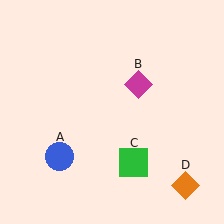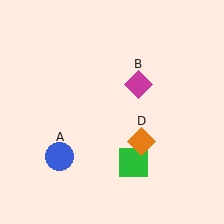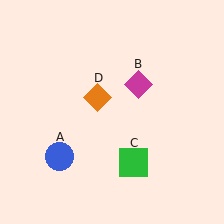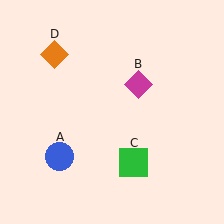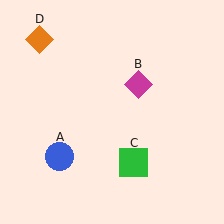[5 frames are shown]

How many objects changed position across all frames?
1 object changed position: orange diamond (object D).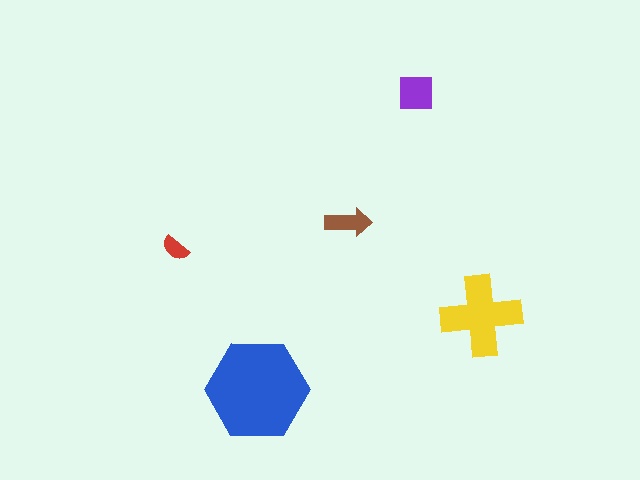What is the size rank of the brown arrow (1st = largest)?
4th.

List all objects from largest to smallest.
The blue hexagon, the yellow cross, the purple square, the brown arrow, the red semicircle.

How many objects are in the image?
There are 5 objects in the image.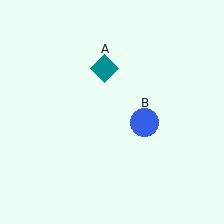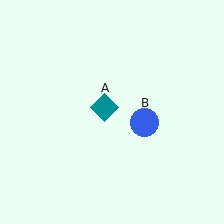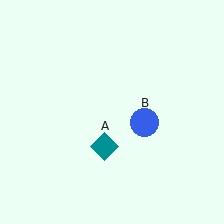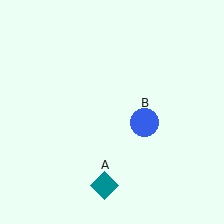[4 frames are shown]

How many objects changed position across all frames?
1 object changed position: teal diamond (object A).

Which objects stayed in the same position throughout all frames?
Blue circle (object B) remained stationary.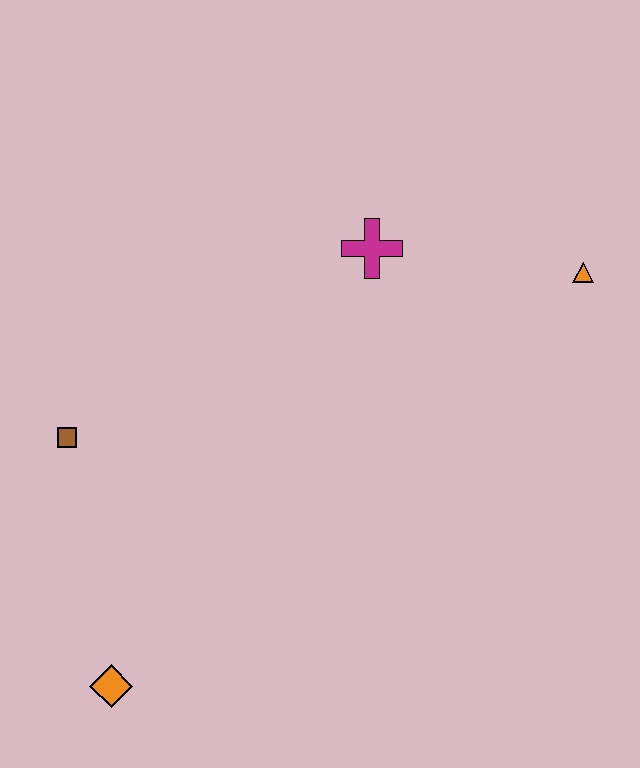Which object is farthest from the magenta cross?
The orange diamond is farthest from the magenta cross.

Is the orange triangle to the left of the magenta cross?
No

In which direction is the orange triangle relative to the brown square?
The orange triangle is to the right of the brown square.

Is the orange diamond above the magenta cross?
No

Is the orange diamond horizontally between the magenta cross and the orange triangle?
No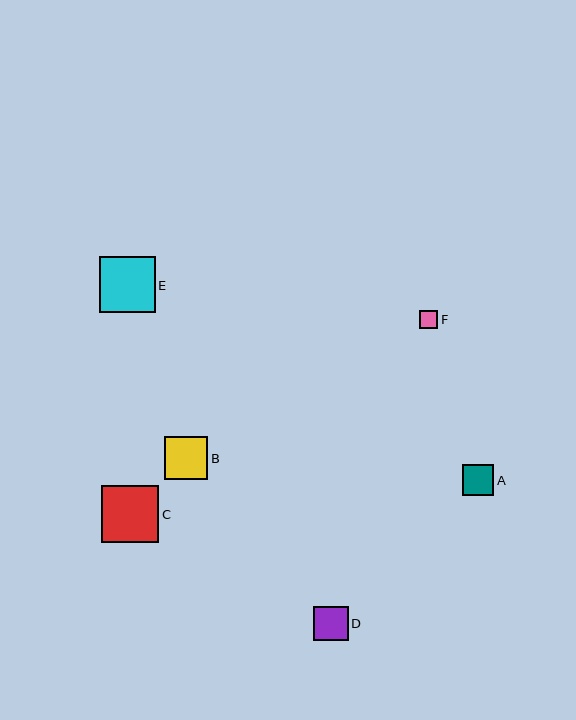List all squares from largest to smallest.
From largest to smallest: C, E, B, D, A, F.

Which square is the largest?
Square C is the largest with a size of approximately 57 pixels.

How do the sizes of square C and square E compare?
Square C and square E are approximately the same size.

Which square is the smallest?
Square F is the smallest with a size of approximately 18 pixels.